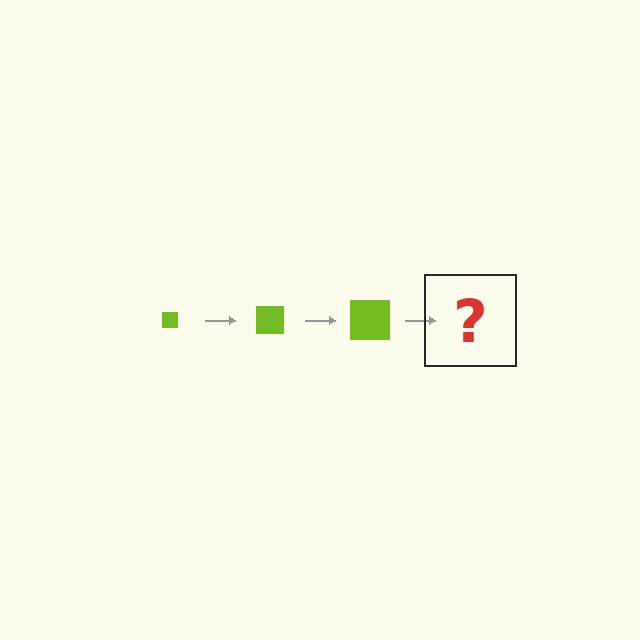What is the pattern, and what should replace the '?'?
The pattern is that the square gets progressively larger each step. The '?' should be a lime square, larger than the previous one.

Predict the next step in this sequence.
The next step is a lime square, larger than the previous one.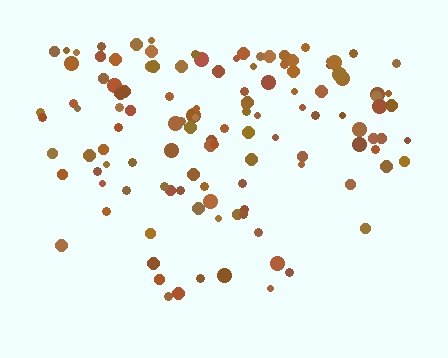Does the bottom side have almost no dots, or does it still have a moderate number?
Still a moderate number, just noticeably fewer than the top.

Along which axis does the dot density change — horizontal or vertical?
Vertical.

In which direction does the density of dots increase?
From bottom to top, with the top side densest.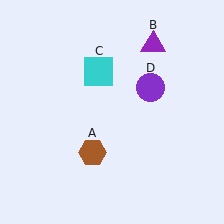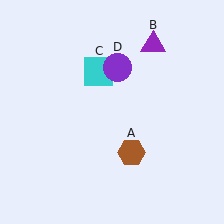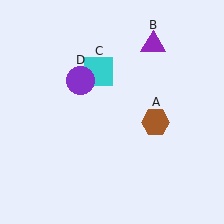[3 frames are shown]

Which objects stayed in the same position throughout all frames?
Purple triangle (object B) and cyan square (object C) remained stationary.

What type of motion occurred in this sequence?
The brown hexagon (object A), purple circle (object D) rotated counterclockwise around the center of the scene.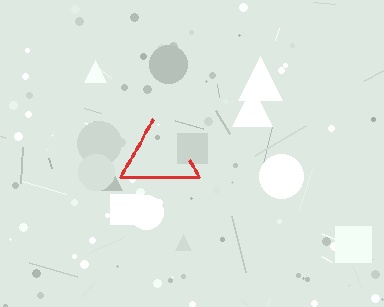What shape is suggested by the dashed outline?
The dashed outline suggests a triangle.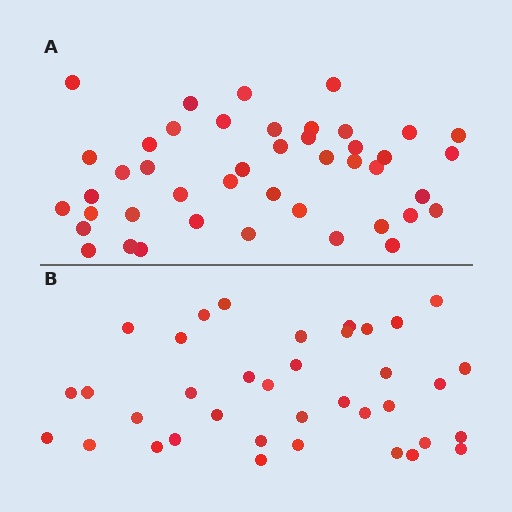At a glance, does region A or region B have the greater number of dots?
Region A (the top region) has more dots.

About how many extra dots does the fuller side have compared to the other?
Region A has roughly 8 or so more dots than region B.